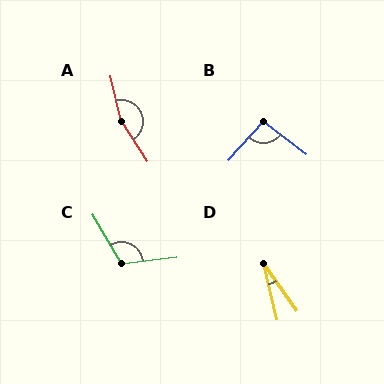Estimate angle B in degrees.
Approximately 94 degrees.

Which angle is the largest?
A, at approximately 161 degrees.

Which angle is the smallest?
D, at approximately 22 degrees.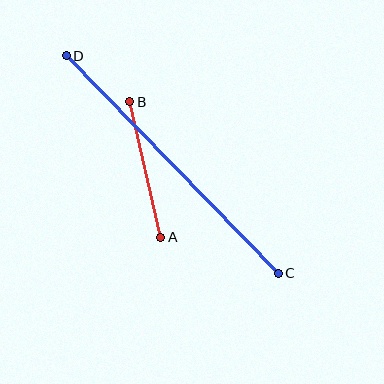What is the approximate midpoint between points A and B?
The midpoint is at approximately (145, 170) pixels.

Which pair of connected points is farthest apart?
Points C and D are farthest apart.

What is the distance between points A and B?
The distance is approximately 139 pixels.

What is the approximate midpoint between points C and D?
The midpoint is at approximately (172, 164) pixels.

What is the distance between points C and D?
The distance is approximately 304 pixels.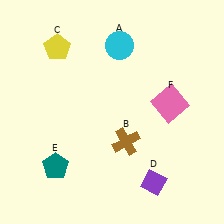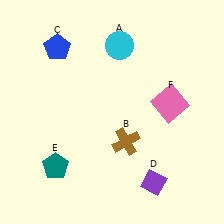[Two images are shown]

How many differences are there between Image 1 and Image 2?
There is 1 difference between the two images.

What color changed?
The pentagon (C) changed from yellow in Image 1 to blue in Image 2.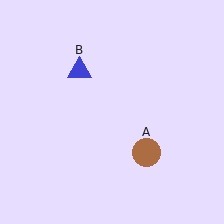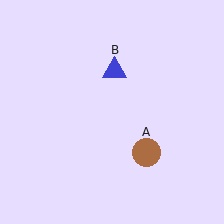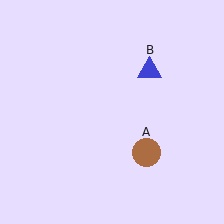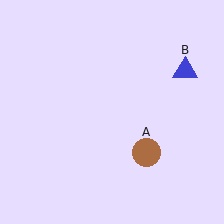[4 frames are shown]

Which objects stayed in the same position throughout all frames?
Brown circle (object A) remained stationary.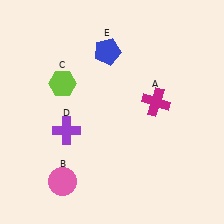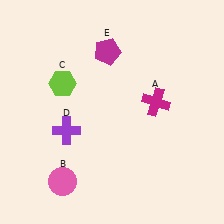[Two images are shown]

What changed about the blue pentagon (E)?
In Image 1, E is blue. In Image 2, it changed to magenta.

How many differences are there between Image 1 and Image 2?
There is 1 difference between the two images.